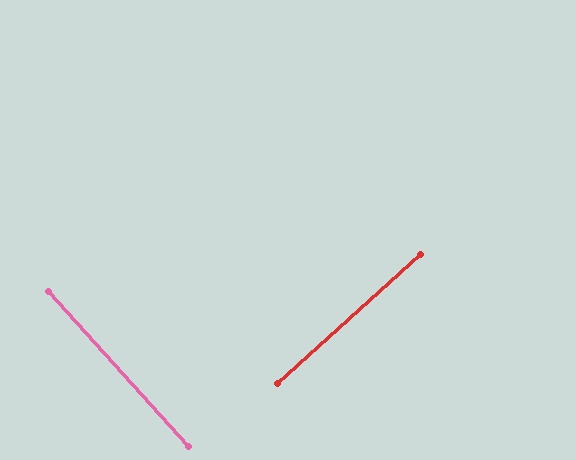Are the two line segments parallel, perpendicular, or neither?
Perpendicular — they meet at approximately 90°.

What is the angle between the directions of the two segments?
Approximately 90 degrees.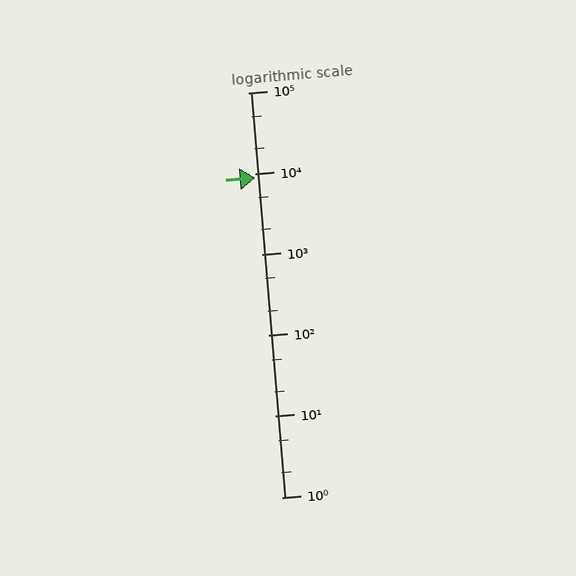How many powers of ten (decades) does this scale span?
The scale spans 5 decades, from 1 to 100000.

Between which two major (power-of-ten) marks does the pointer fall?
The pointer is between 1000 and 10000.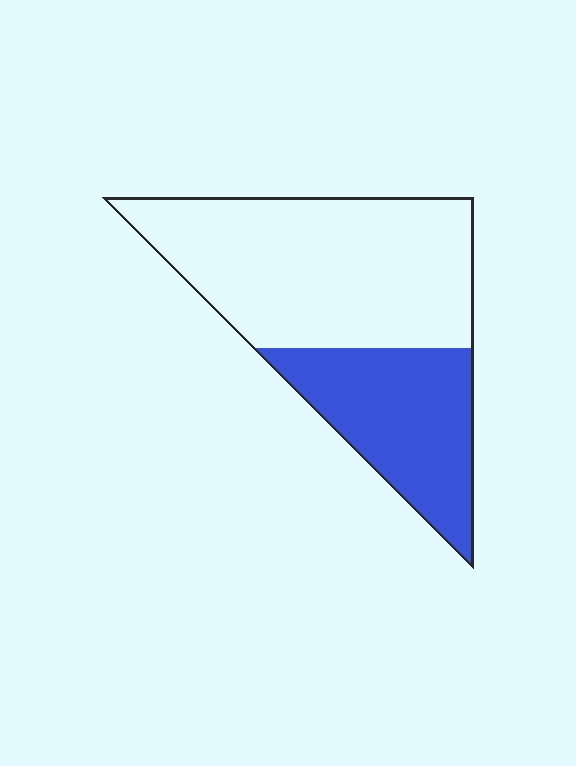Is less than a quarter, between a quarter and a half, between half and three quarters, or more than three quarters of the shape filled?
Between a quarter and a half.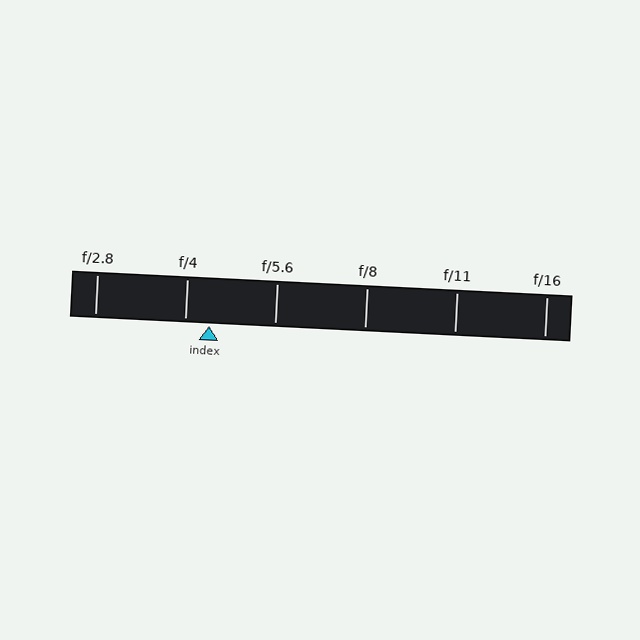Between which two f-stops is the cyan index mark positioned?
The index mark is between f/4 and f/5.6.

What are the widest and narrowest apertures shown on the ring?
The widest aperture shown is f/2.8 and the narrowest is f/16.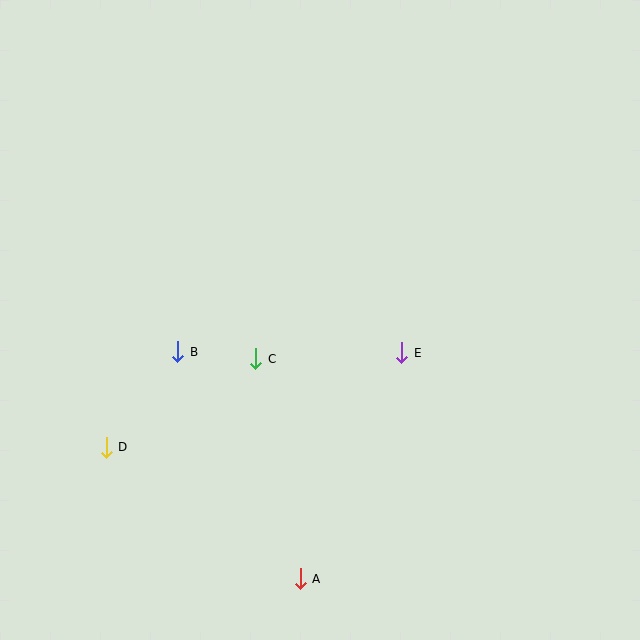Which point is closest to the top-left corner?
Point B is closest to the top-left corner.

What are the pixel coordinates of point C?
Point C is at (256, 359).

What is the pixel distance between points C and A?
The distance between C and A is 224 pixels.